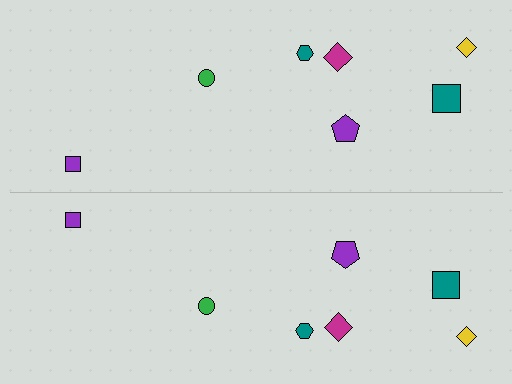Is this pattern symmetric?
Yes, this pattern has bilateral (reflection) symmetry.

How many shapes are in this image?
There are 14 shapes in this image.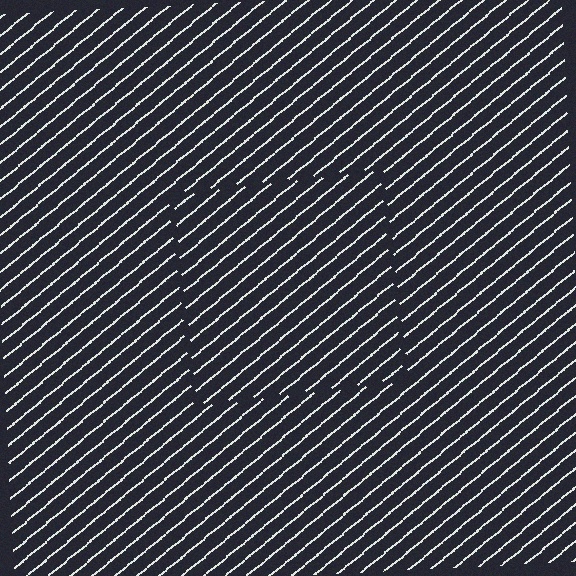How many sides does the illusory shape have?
4 sides — the line-ends trace a square.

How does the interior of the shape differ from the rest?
The interior of the shape contains the same grating, shifted by half a period — the contour is defined by the phase discontinuity where line-ends from the inner and outer gratings abut.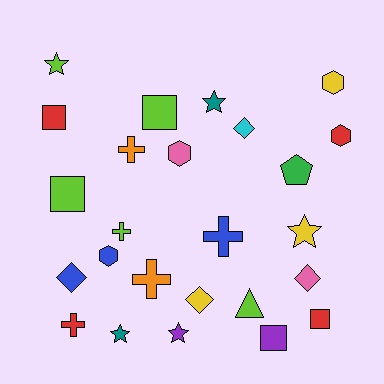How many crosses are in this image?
There are 5 crosses.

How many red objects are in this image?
There are 4 red objects.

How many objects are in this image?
There are 25 objects.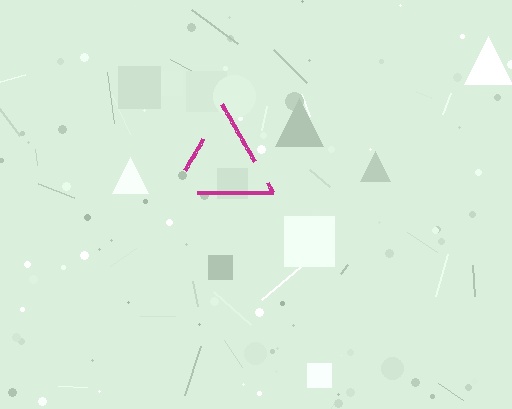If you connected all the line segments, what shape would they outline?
They would outline a triangle.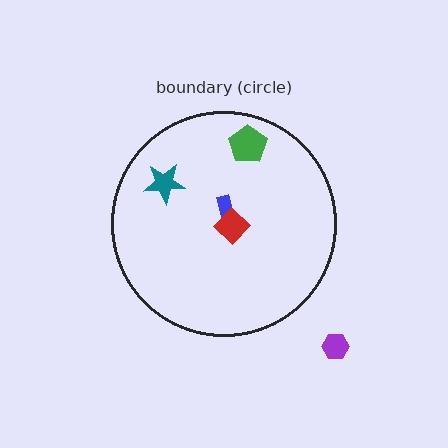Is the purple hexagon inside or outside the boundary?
Outside.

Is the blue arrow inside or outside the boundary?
Inside.